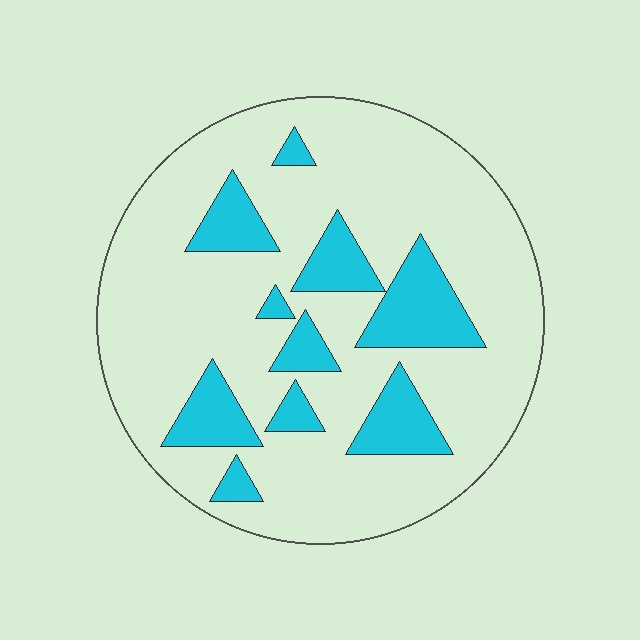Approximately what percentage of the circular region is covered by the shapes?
Approximately 20%.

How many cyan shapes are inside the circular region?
10.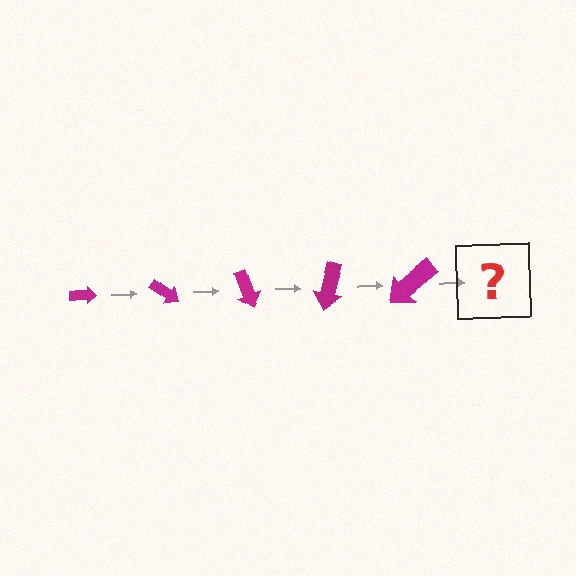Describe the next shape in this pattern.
It should be an arrow, larger than the previous one and rotated 175 degrees from the start.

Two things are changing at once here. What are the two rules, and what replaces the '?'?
The two rules are that the arrow grows larger each step and it rotates 35 degrees each step. The '?' should be an arrow, larger than the previous one and rotated 175 degrees from the start.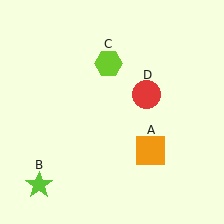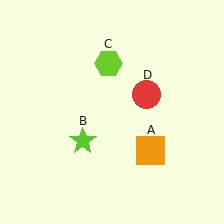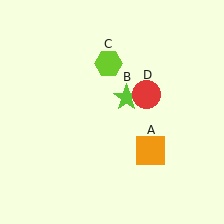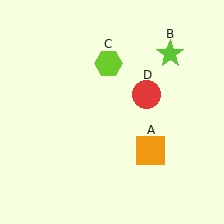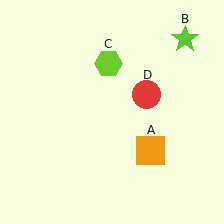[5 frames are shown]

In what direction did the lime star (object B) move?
The lime star (object B) moved up and to the right.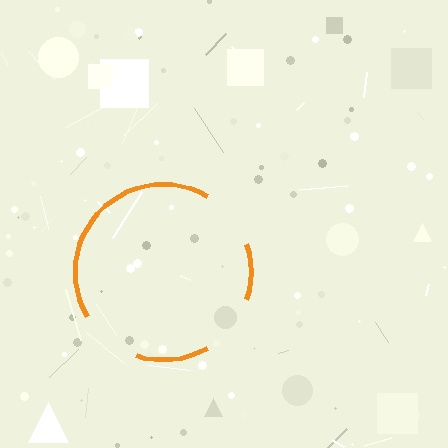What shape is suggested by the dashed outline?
The dashed outline suggests a circle.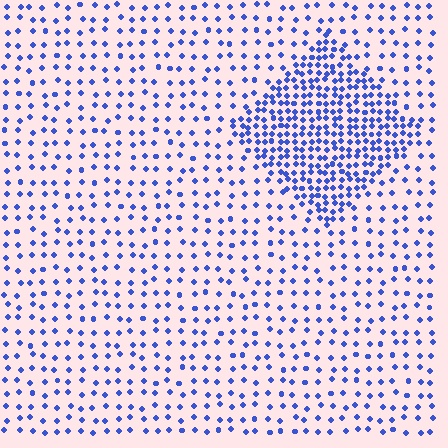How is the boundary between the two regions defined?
The boundary is defined by a change in element density (approximately 2.7x ratio). All elements are the same color, size, and shape.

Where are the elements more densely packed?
The elements are more densely packed inside the diamond boundary.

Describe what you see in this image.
The image contains small blue elements arranged at two different densities. A diamond-shaped region is visible where the elements are more densely packed than the surrounding area.